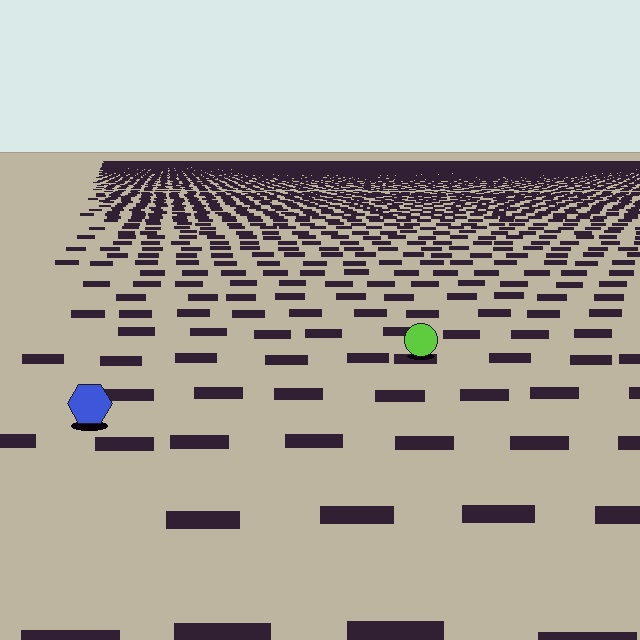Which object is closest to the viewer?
The blue hexagon is closest. The texture marks near it are larger and more spread out.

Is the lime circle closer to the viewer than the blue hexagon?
No. The blue hexagon is closer — you can tell from the texture gradient: the ground texture is coarser near it.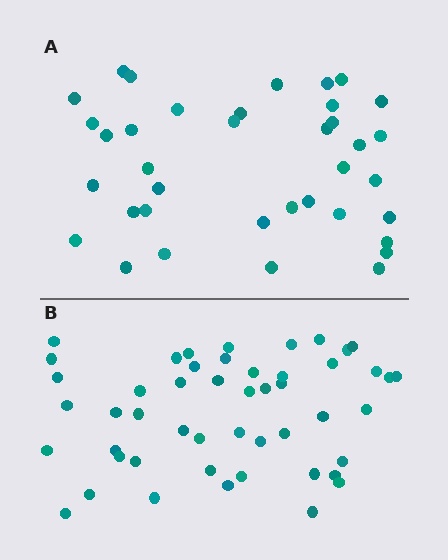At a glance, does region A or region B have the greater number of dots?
Region B (the bottom region) has more dots.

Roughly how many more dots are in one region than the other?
Region B has roughly 12 or so more dots than region A.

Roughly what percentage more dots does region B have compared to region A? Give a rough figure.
About 30% more.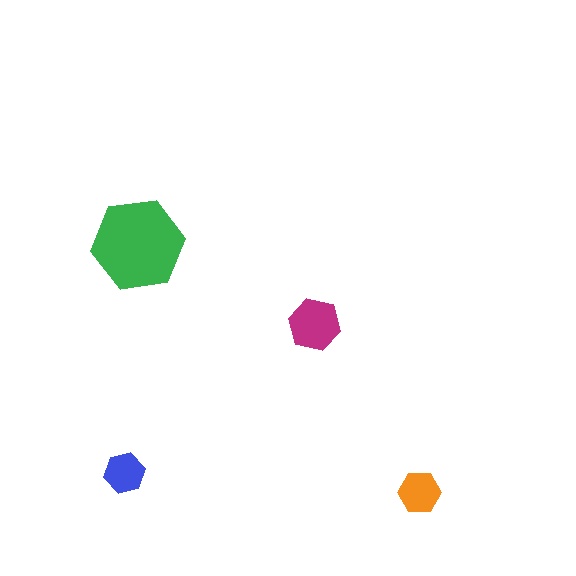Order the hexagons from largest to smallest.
the green one, the magenta one, the orange one, the blue one.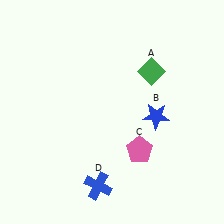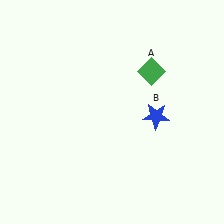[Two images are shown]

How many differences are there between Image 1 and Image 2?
There are 2 differences between the two images.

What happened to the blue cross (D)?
The blue cross (D) was removed in Image 2. It was in the bottom-left area of Image 1.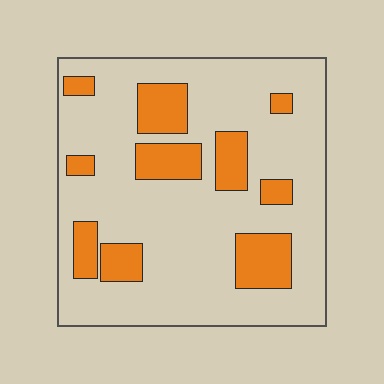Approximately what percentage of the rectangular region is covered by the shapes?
Approximately 20%.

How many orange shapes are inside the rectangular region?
10.